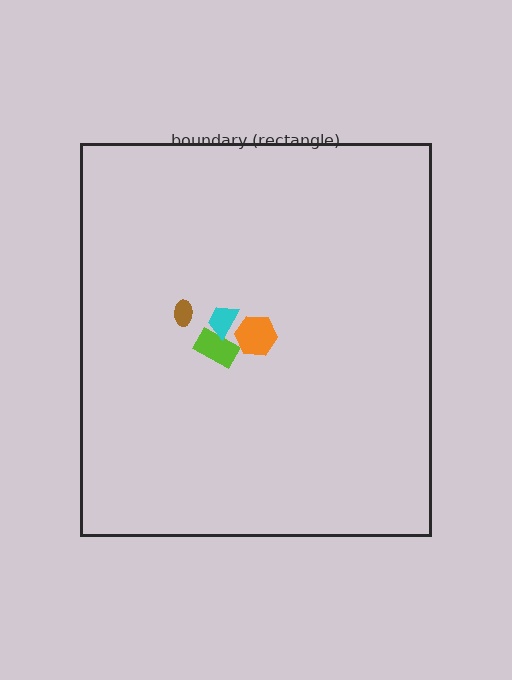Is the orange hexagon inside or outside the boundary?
Inside.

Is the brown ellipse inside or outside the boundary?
Inside.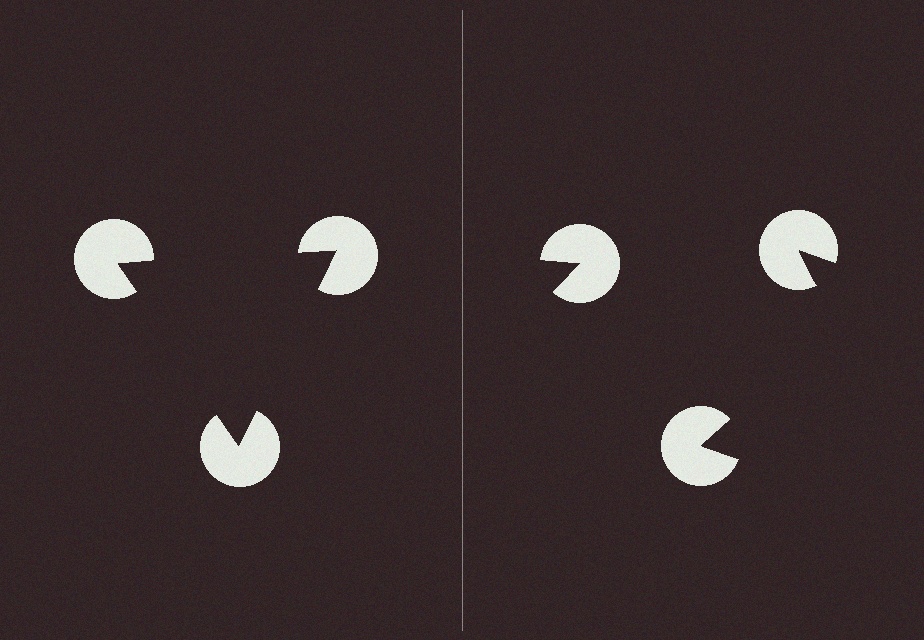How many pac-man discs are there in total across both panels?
6 — 3 on each side.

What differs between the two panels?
The pac-man discs are positioned identically on both sides; only the wedge orientations differ. On the left they align to a triangle; on the right they are misaligned.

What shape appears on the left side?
An illusory triangle.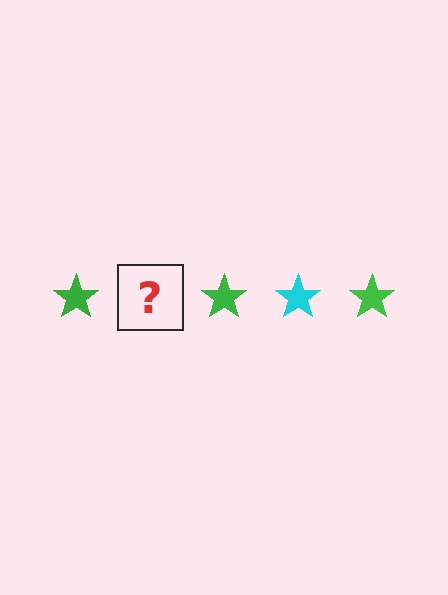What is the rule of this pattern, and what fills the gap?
The rule is that the pattern cycles through green, cyan stars. The gap should be filled with a cyan star.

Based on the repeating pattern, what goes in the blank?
The blank should be a cyan star.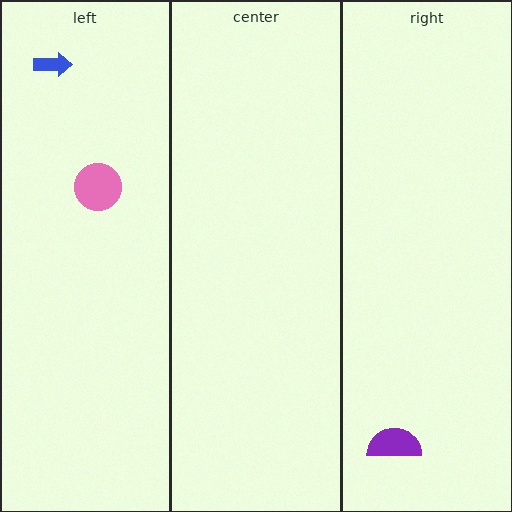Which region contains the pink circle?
The left region.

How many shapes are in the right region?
1.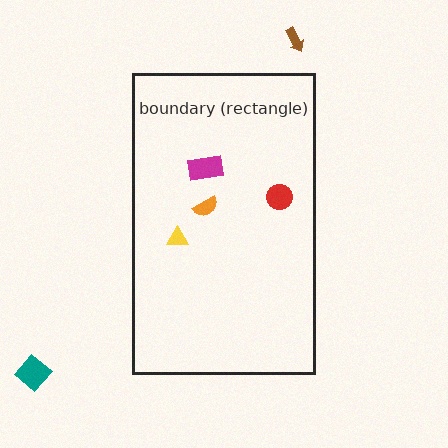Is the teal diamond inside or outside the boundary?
Outside.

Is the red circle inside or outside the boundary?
Inside.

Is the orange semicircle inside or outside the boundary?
Inside.